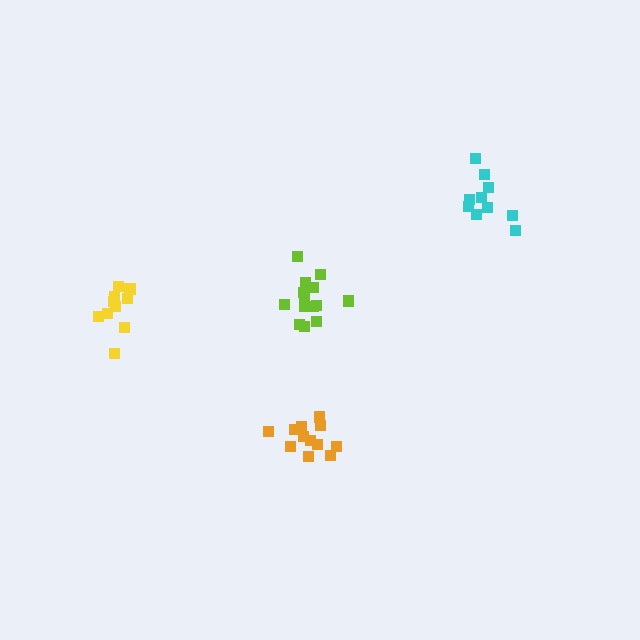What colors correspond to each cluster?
The clusters are colored: cyan, orange, lime, yellow.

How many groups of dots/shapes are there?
There are 4 groups.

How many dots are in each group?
Group 1: 10 dots, Group 2: 12 dots, Group 3: 14 dots, Group 4: 10 dots (46 total).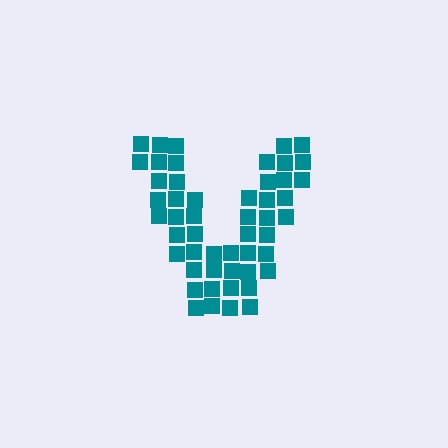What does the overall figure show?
The overall figure shows the letter V.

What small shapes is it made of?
It is made of small squares.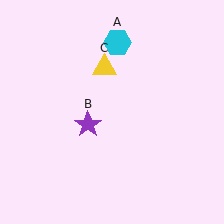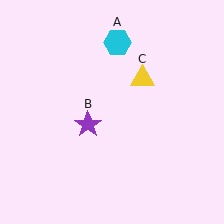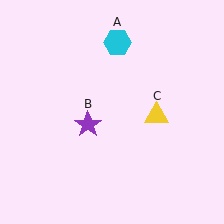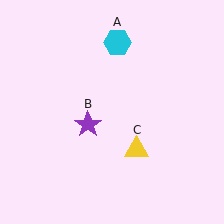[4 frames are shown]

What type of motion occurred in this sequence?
The yellow triangle (object C) rotated clockwise around the center of the scene.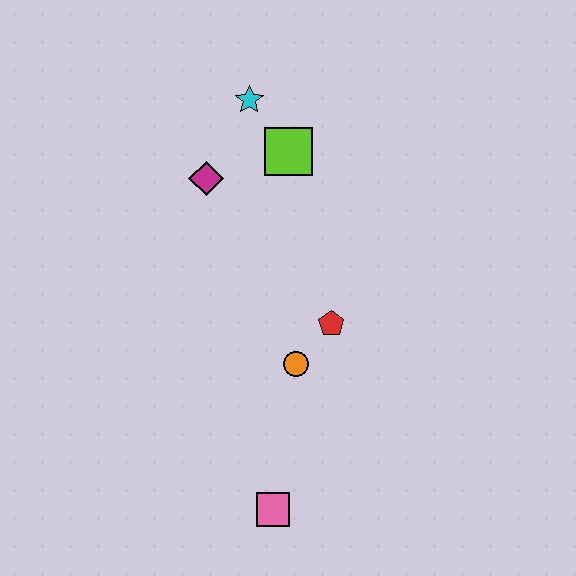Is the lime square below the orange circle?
No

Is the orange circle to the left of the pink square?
No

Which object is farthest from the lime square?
The pink square is farthest from the lime square.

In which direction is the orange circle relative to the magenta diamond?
The orange circle is below the magenta diamond.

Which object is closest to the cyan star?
The lime square is closest to the cyan star.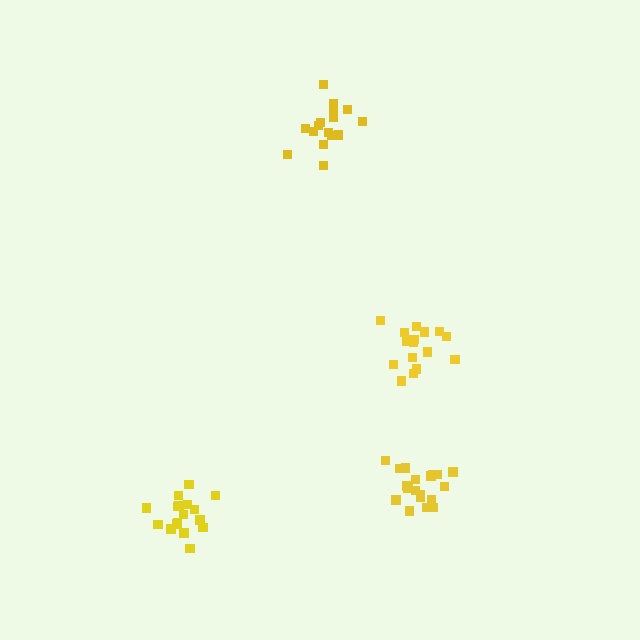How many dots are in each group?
Group 1: 20 dots, Group 2: 16 dots, Group 3: 17 dots, Group 4: 17 dots (70 total).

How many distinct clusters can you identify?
There are 4 distinct clusters.